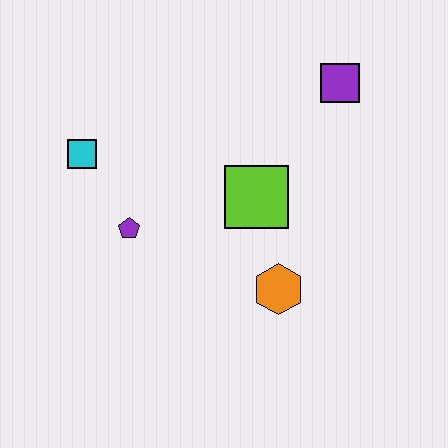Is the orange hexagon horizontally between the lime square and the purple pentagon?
No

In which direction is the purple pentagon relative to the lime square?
The purple pentagon is to the left of the lime square.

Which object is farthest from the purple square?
The cyan square is farthest from the purple square.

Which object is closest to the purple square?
The lime square is closest to the purple square.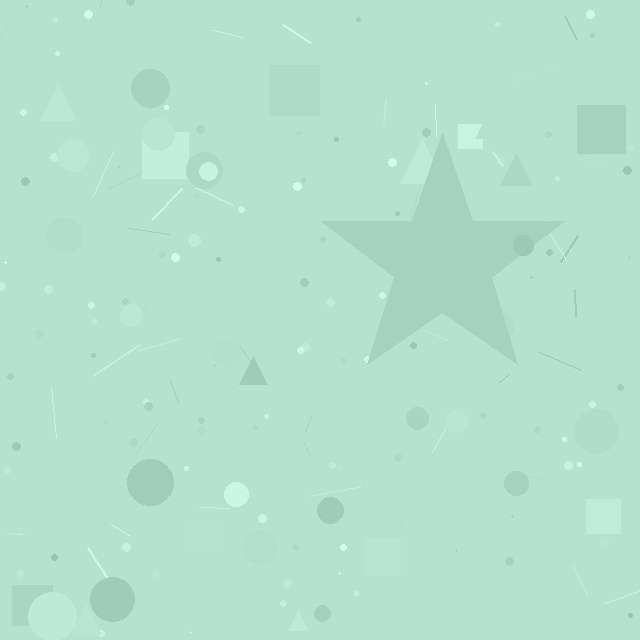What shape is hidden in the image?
A star is hidden in the image.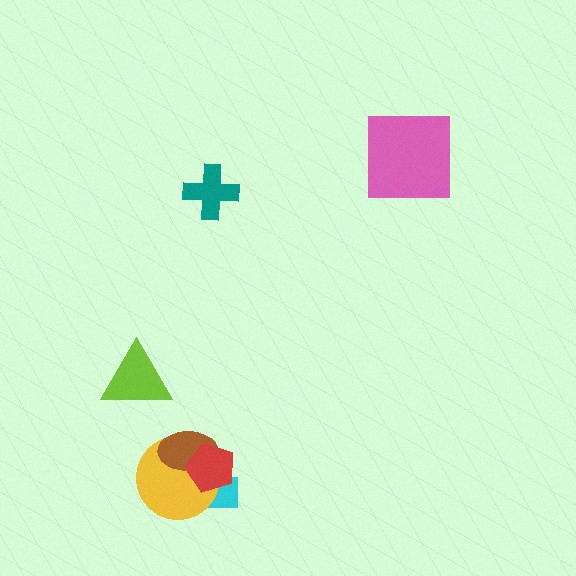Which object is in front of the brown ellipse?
The red pentagon is in front of the brown ellipse.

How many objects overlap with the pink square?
0 objects overlap with the pink square.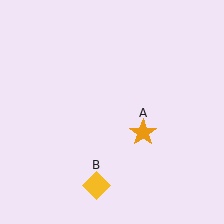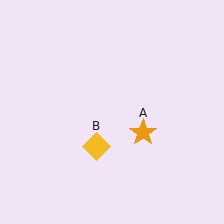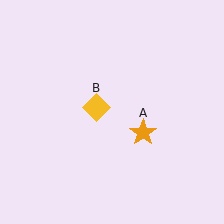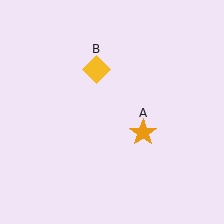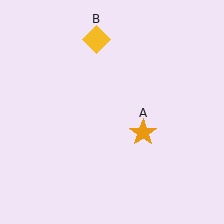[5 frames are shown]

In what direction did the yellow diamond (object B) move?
The yellow diamond (object B) moved up.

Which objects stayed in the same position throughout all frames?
Orange star (object A) remained stationary.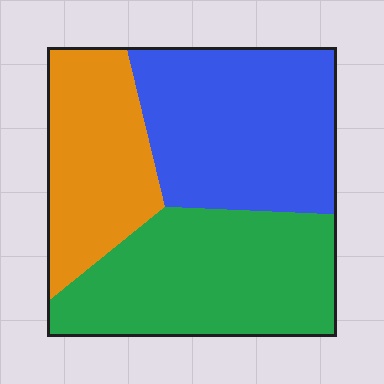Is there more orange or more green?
Green.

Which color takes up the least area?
Orange, at roughly 25%.